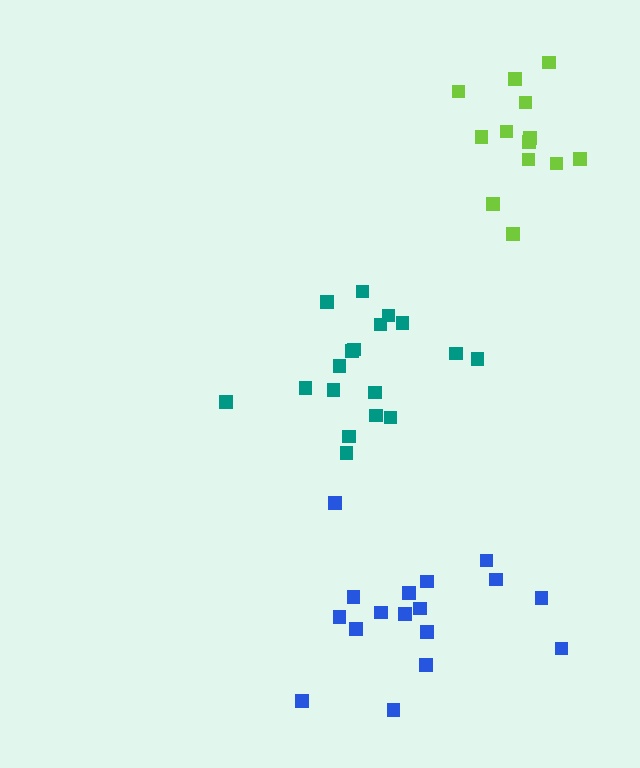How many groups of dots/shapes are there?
There are 3 groups.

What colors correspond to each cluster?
The clusters are colored: lime, blue, teal.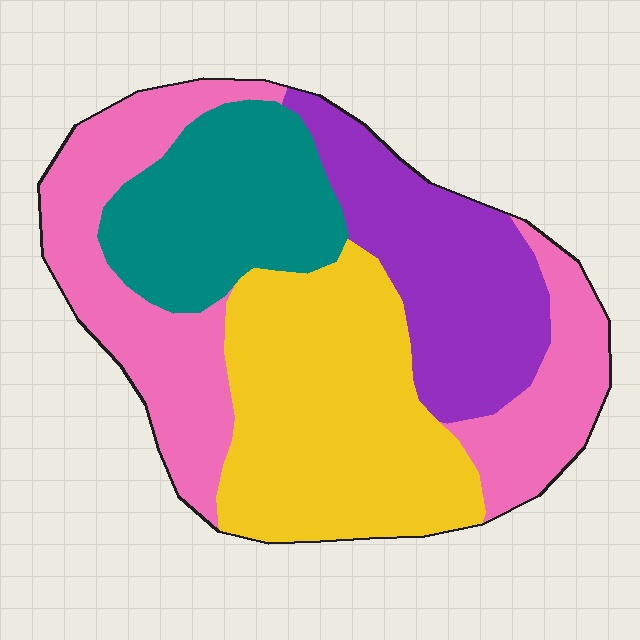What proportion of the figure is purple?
Purple takes up between a sixth and a third of the figure.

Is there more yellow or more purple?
Yellow.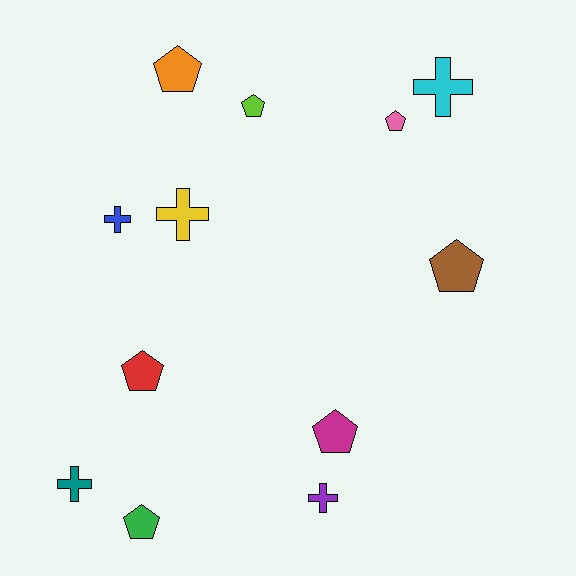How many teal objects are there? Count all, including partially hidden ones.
There is 1 teal object.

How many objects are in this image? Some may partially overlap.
There are 12 objects.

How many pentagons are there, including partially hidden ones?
There are 7 pentagons.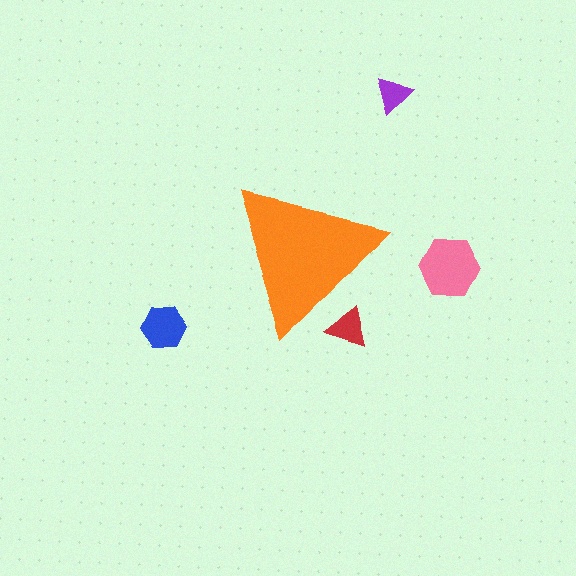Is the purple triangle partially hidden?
No, the purple triangle is fully visible.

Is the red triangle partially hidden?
Yes, the red triangle is partially hidden behind the orange triangle.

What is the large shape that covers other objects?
An orange triangle.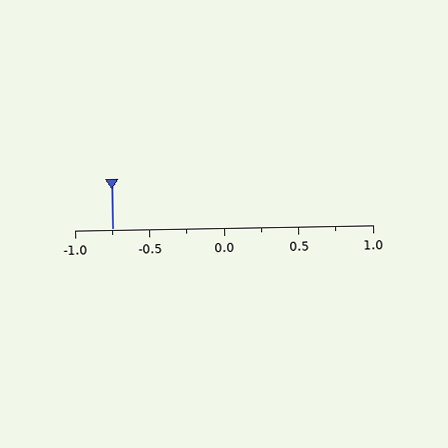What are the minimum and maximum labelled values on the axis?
The axis runs from -1.0 to 1.0.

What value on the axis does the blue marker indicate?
The marker indicates approximately -0.75.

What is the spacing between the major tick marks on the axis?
The major ticks are spaced 0.5 apart.